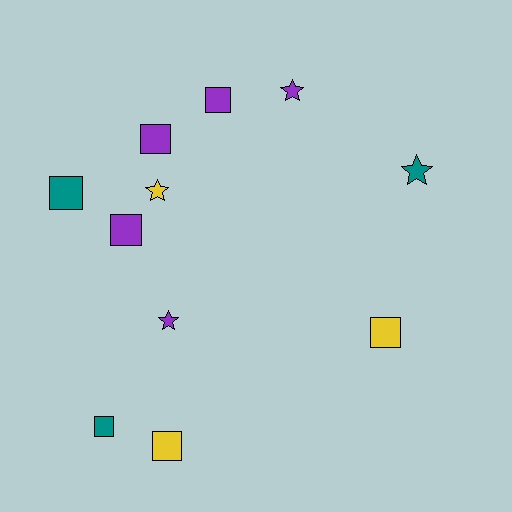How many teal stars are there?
There is 1 teal star.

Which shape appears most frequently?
Square, with 7 objects.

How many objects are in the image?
There are 11 objects.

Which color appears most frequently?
Purple, with 5 objects.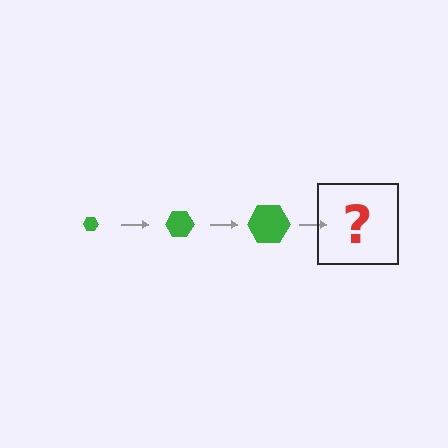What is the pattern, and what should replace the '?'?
The pattern is that the hexagon gets progressively larger each step. The '?' should be a green hexagon, larger than the previous one.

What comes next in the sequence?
The next element should be a green hexagon, larger than the previous one.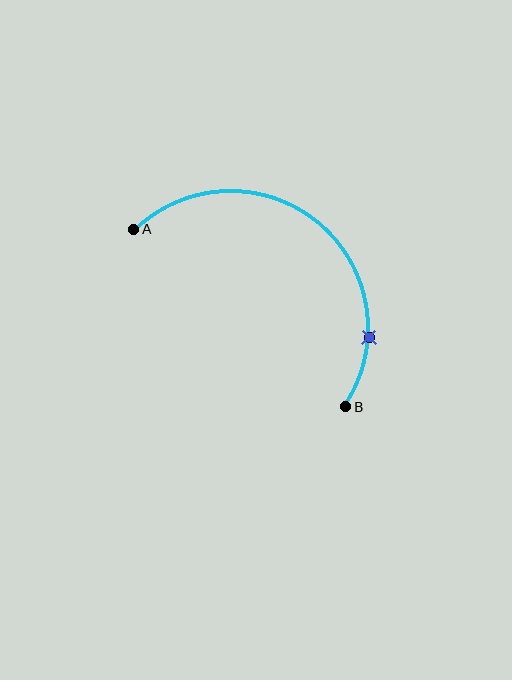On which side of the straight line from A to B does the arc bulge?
The arc bulges above and to the right of the straight line connecting A and B.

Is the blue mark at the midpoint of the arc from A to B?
No. The blue mark lies on the arc but is closer to endpoint B. The arc midpoint would be at the point on the curve equidistant along the arc from both A and B.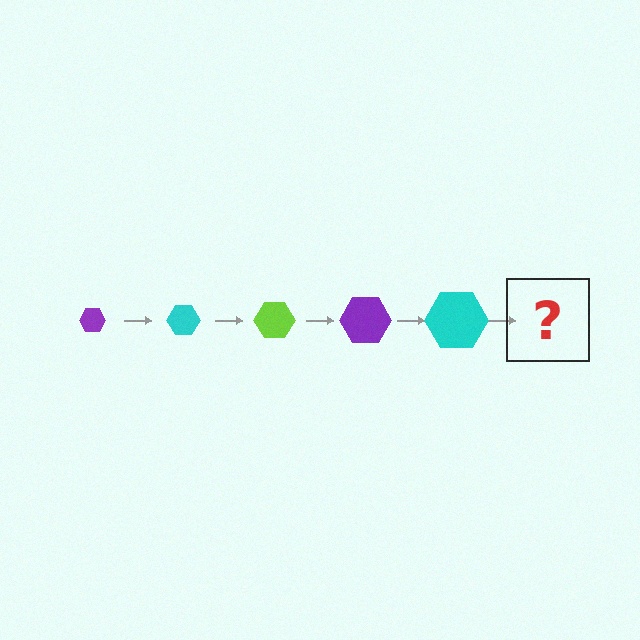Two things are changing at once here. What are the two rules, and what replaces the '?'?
The two rules are that the hexagon grows larger each step and the color cycles through purple, cyan, and lime. The '?' should be a lime hexagon, larger than the previous one.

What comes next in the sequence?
The next element should be a lime hexagon, larger than the previous one.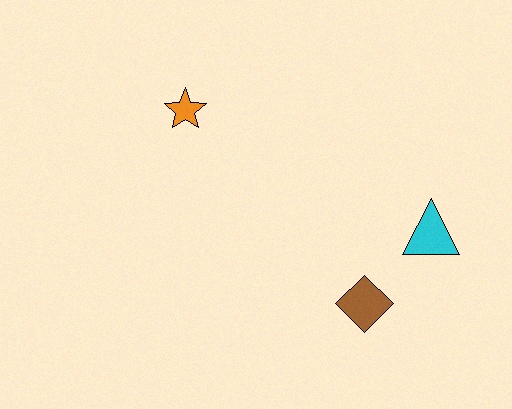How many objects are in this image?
There are 3 objects.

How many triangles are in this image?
There is 1 triangle.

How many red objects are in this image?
There are no red objects.